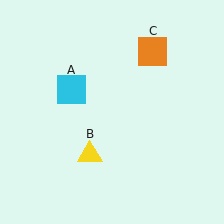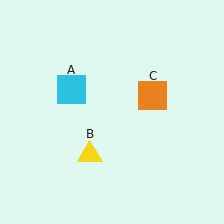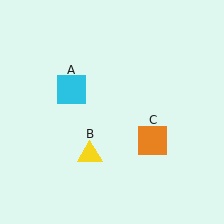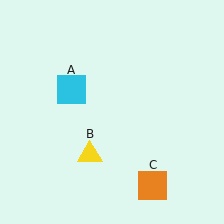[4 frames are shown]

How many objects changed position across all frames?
1 object changed position: orange square (object C).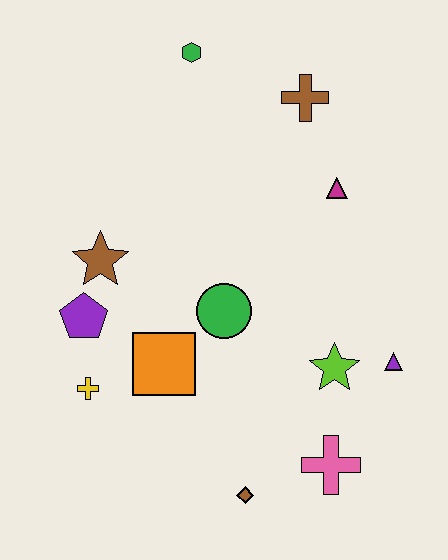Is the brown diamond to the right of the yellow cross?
Yes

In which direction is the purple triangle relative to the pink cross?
The purple triangle is above the pink cross.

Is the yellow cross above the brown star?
No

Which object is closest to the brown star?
The purple pentagon is closest to the brown star.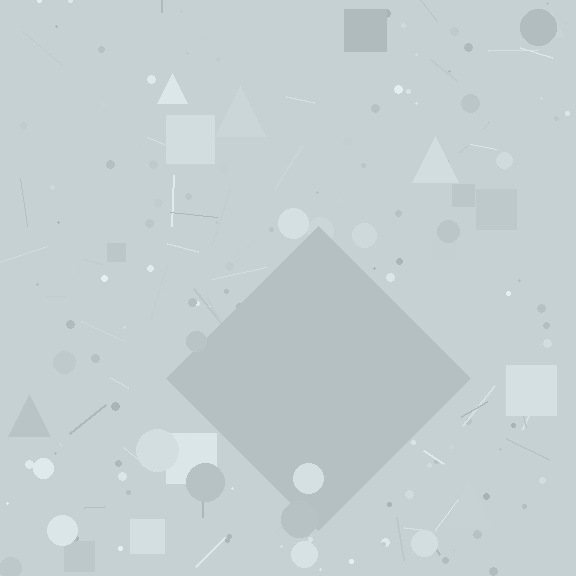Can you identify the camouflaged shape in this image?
The camouflaged shape is a diamond.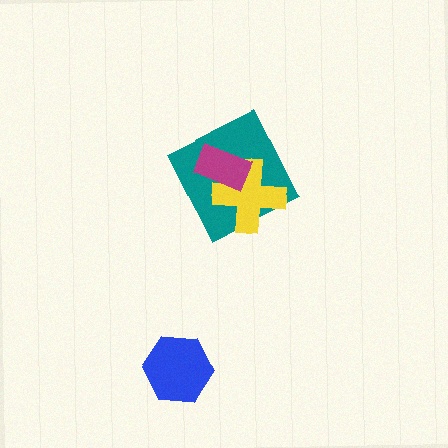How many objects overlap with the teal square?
2 objects overlap with the teal square.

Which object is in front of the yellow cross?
The magenta rectangle is in front of the yellow cross.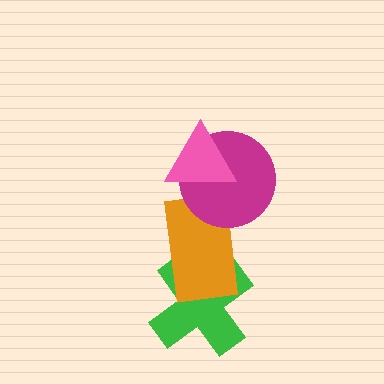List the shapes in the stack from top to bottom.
From top to bottom: the pink triangle, the magenta circle, the orange rectangle, the green cross.